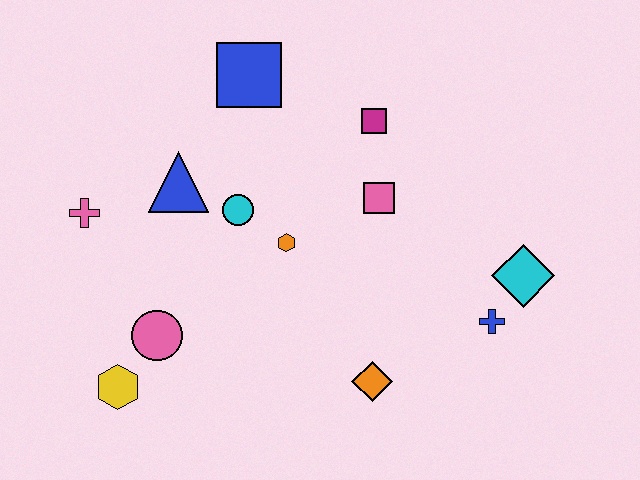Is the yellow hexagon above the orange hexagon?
No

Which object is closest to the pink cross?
The blue triangle is closest to the pink cross.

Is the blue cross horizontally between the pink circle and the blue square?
No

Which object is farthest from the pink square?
The yellow hexagon is farthest from the pink square.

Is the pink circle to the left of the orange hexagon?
Yes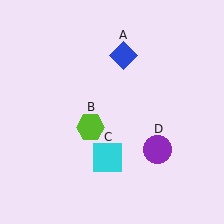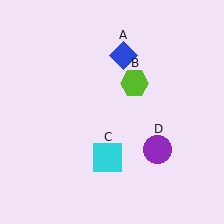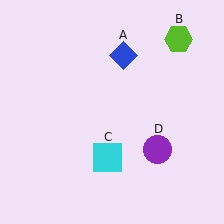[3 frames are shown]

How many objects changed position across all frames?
1 object changed position: lime hexagon (object B).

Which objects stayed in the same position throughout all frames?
Blue diamond (object A) and cyan square (object C) and purple circle (object D) remained stationary.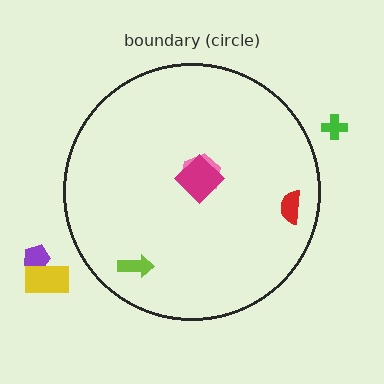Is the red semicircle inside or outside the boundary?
Inside.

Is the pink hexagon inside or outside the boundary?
Inside.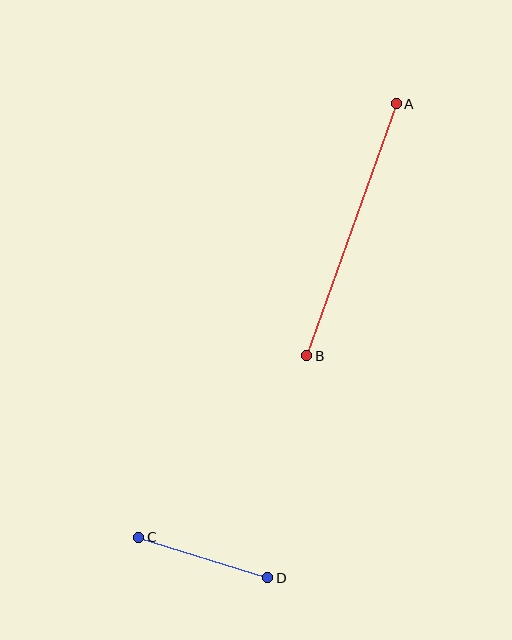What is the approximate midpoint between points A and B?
The midpoint is at approximately (351, 230) pixels.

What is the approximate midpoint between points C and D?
The midpoint is at approximately (203, 557) pixels.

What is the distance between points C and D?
The distance is approximately 135 pixels.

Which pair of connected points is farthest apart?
Points A and B are farthest apart.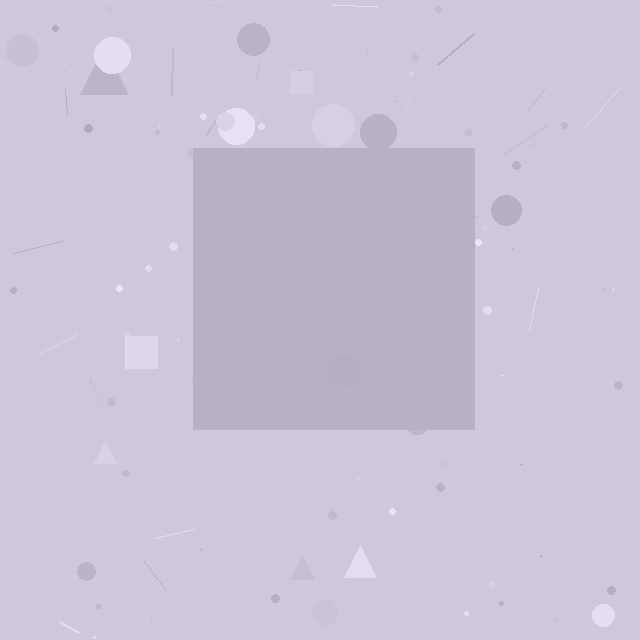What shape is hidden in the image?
A square is hidden in the image.